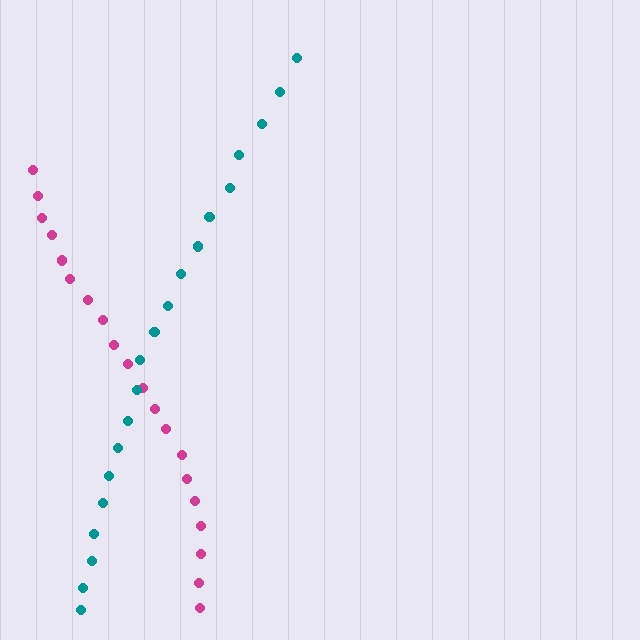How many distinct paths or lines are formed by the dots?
There are 2 distinct paths.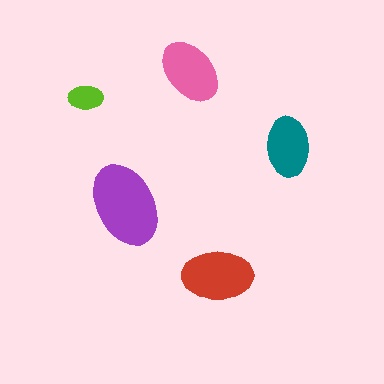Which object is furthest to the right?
The teal ellipse is rightmost.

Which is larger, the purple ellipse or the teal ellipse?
The purple one.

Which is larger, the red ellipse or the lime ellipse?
The red one.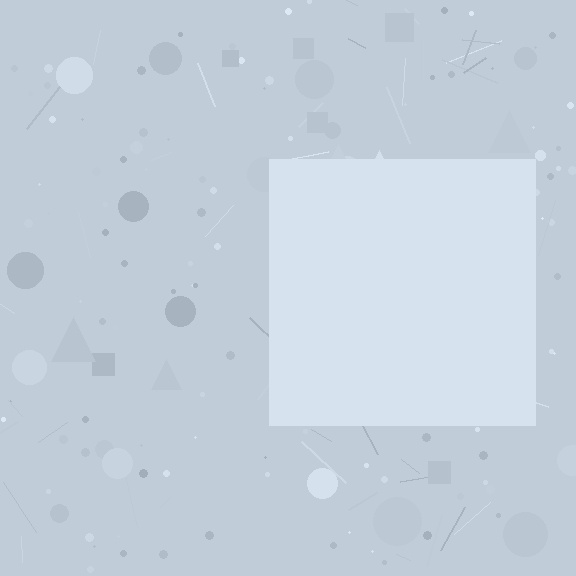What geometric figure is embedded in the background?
A square is embedded in the background.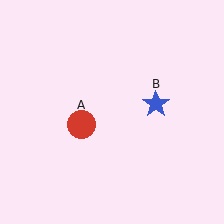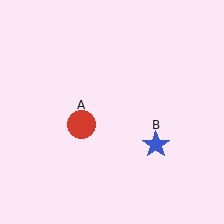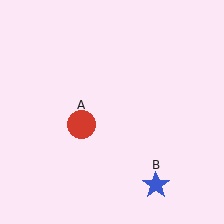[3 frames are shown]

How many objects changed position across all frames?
1 object changed position: blue star (object B).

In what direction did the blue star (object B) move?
The blue star (object B) moved down.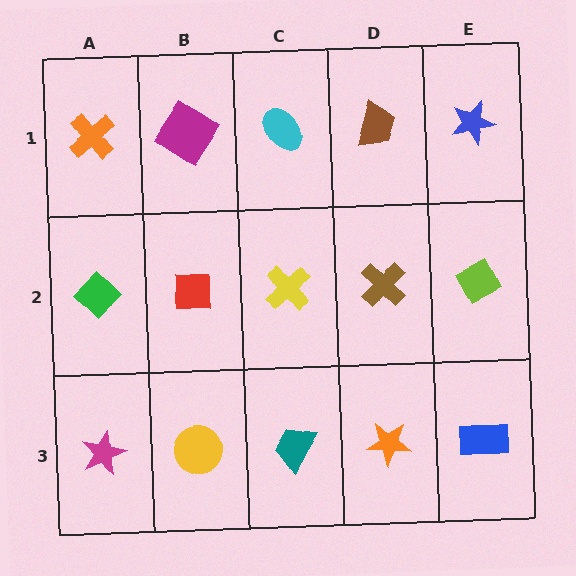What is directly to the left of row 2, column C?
A red square.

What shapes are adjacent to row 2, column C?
A cyan ellipse (row 1, column C), a teal trapezoid (row 3, column C), a red square (row 2, column B), a brown cross (row 2, column D).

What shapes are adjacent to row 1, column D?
A brown cross (row 2, column D), a cyan ellipse (row 1, column C), a blue star (row 1, column E).